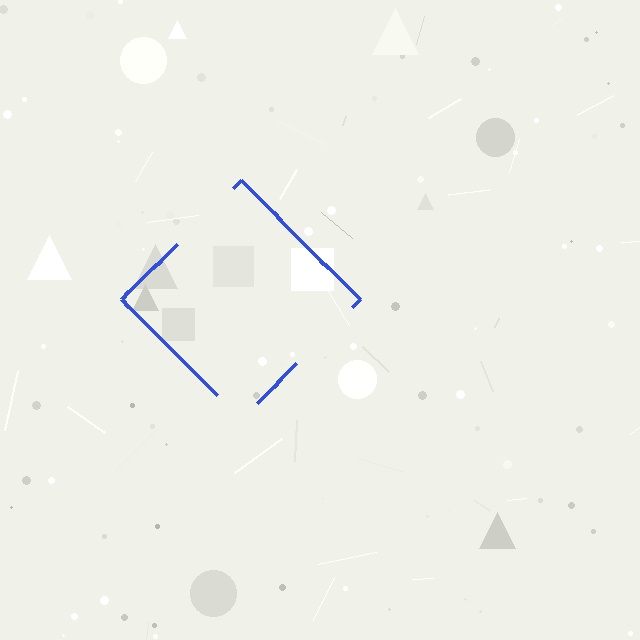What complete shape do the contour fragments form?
The contour fragments form a diamond.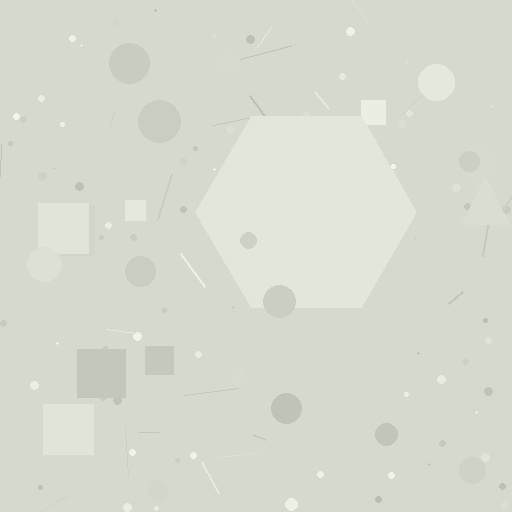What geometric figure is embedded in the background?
A hexagon is embedded in the background.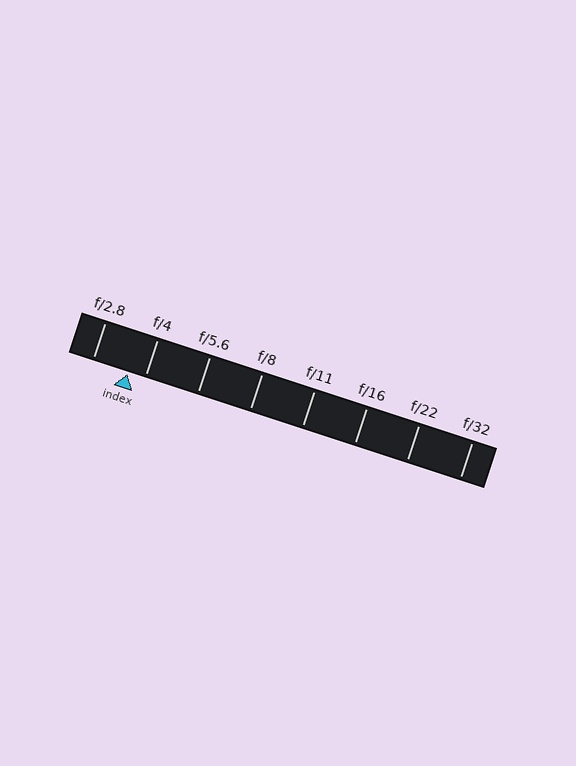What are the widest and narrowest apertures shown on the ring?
The widest aperture shown is f/2.8 and the narrowest is f/32.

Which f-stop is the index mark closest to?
The index mark is closest to f/4.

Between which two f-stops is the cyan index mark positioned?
The index mark is between f/2.8 and f/4.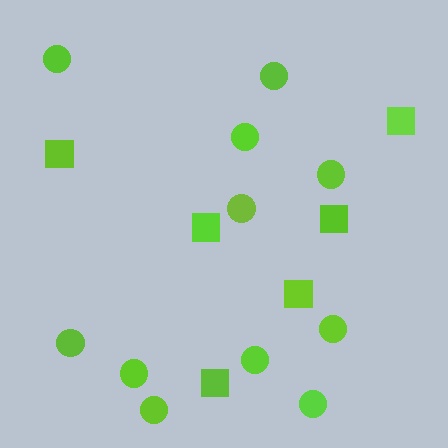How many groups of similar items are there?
There are 2 groups: one group of circles (11) and one group of squares (6).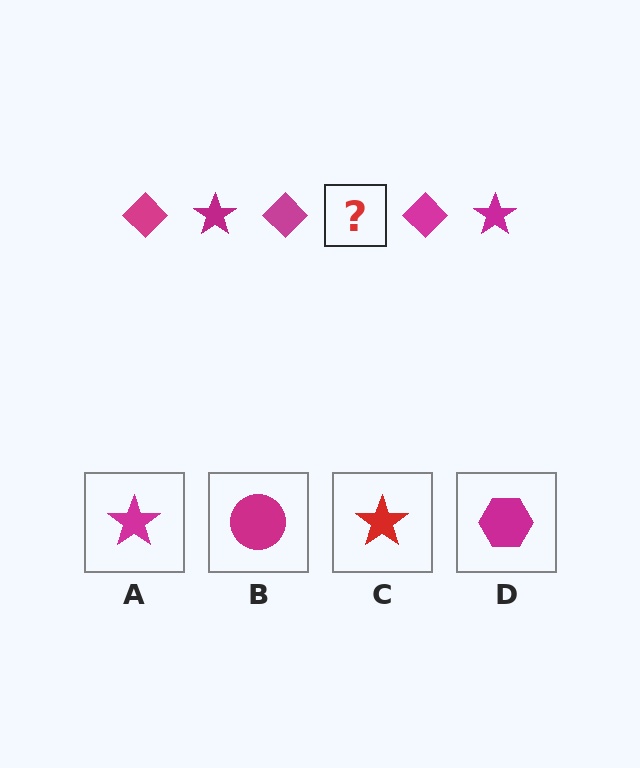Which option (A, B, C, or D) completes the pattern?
A.